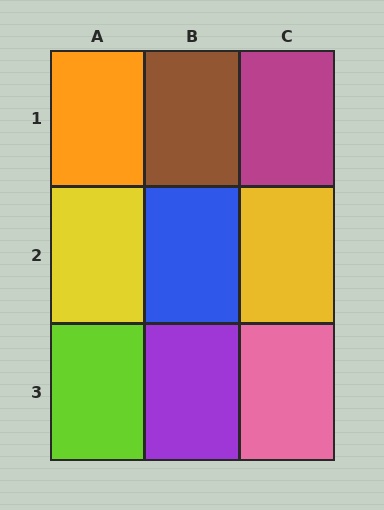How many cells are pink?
1 cell is pink.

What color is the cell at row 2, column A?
Yellow.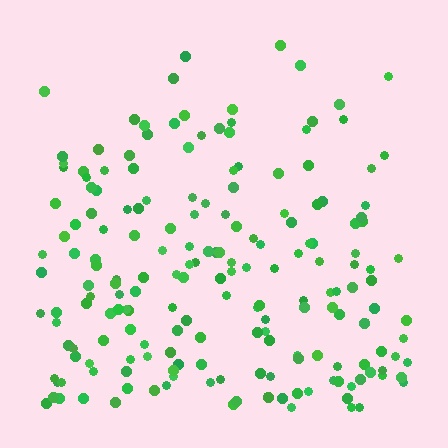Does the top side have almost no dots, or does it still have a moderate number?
Still a moderate number, just noticeably fewer than the bottom.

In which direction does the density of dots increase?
From top to bottom, with the bottom side densest.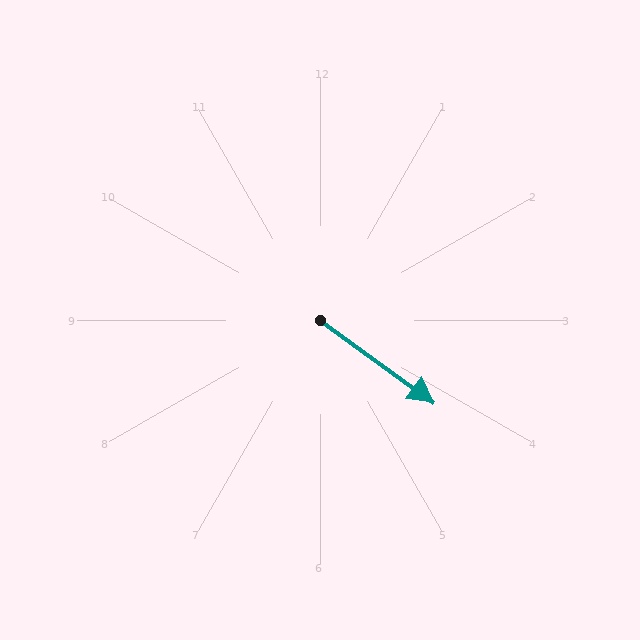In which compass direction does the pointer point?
Southeast.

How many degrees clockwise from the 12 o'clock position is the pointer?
Approximately 126 degrees.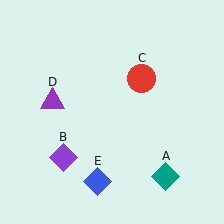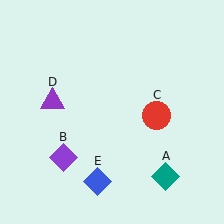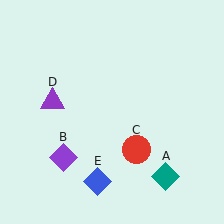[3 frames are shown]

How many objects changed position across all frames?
1 object changed position: red circle (object C).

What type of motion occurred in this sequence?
The red circle (object C) rotated clockwise around the center of the scene.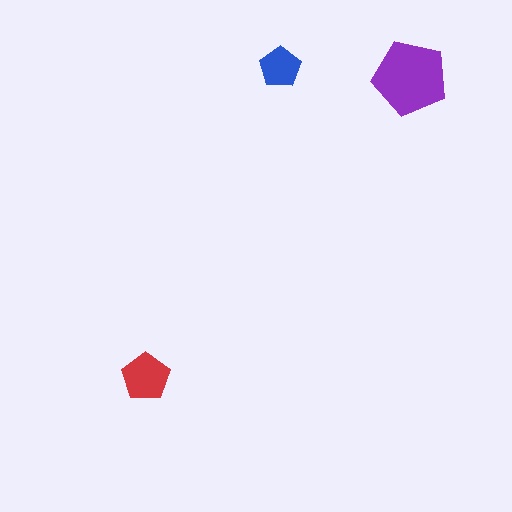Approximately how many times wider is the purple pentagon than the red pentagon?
About 1.5 times wider.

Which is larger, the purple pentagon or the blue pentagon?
The purple one.